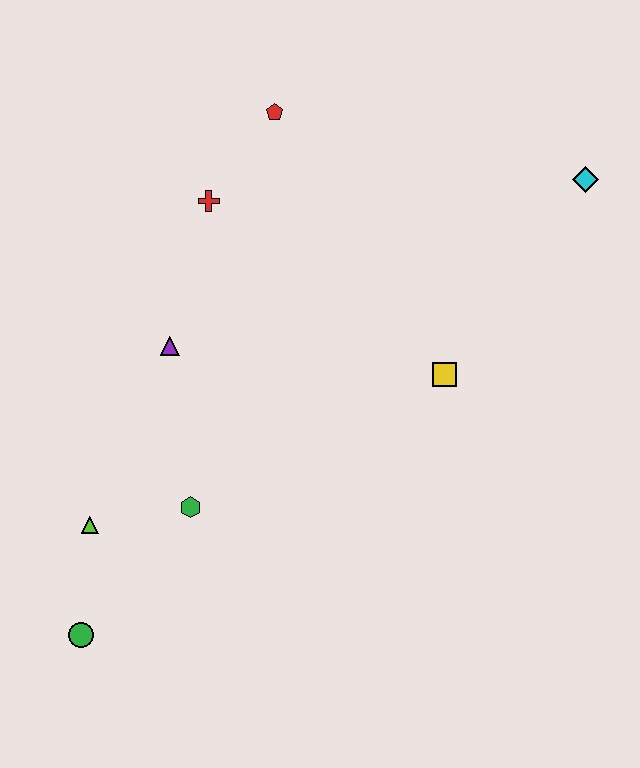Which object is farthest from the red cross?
The green circle is farthest from the red cross.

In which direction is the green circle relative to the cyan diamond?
The green circle is to the left of the cyan diamond.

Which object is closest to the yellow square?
The cyan diamond is closest to the yellow square.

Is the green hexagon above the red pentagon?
No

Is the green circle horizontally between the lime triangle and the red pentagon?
No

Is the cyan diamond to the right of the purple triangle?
Yes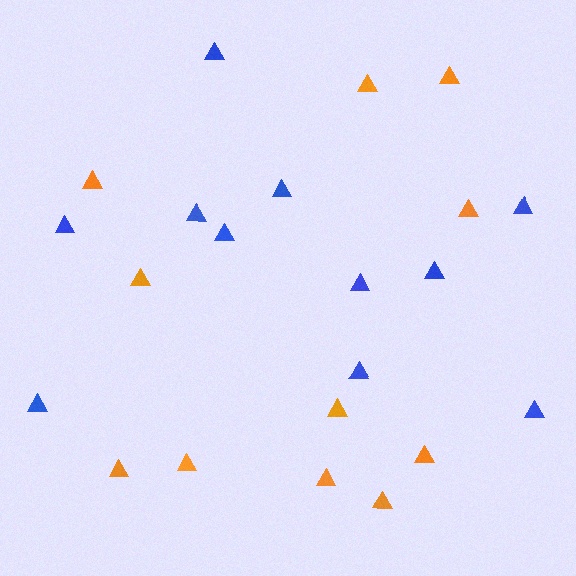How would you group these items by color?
There are 2 groups: one group of orange triangles (11) and one group of blue triangles (11).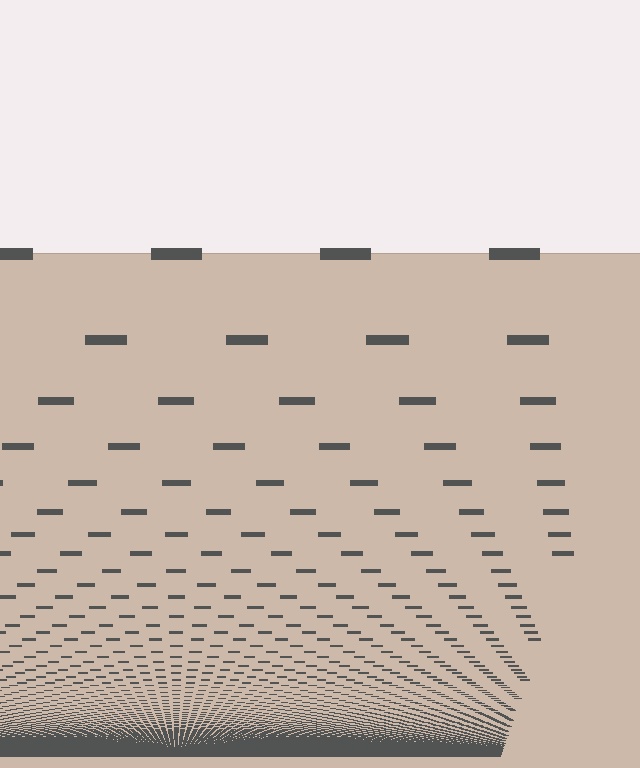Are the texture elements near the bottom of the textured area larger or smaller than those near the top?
Smaller. The gradient is inverted — elements near the bottom are smaller and denser.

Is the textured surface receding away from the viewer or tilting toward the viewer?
The surface appears to tilt toward the viewer. Texture elements get larger and sparser toward the top.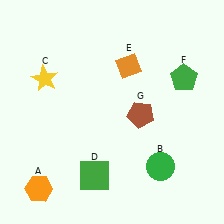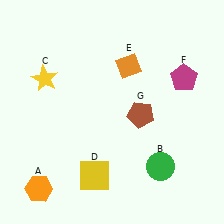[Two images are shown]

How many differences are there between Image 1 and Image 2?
There are 2 differences between the two images.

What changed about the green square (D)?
In Image 1, D is green. In Image 2, it changed to yellow.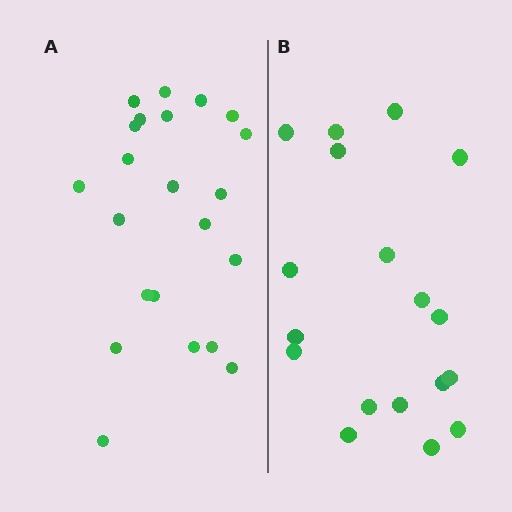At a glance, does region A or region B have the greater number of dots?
Region A (the left region) has more dots.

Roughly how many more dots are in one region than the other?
Region A has about 4 more dots than region B.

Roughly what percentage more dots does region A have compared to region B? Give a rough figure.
About 20% more.